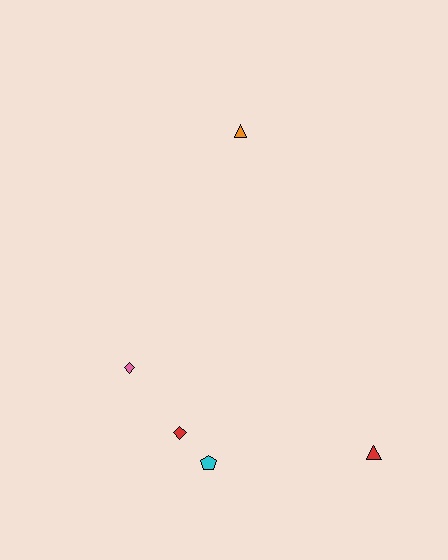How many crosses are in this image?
There are no crosses.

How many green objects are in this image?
There are no green objects.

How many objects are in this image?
There are 5 objects.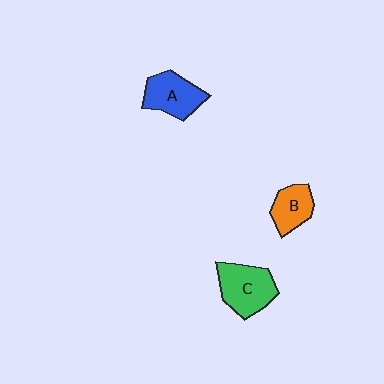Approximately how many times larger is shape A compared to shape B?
Approximately 1.3 times.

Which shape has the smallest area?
Shape B (orange).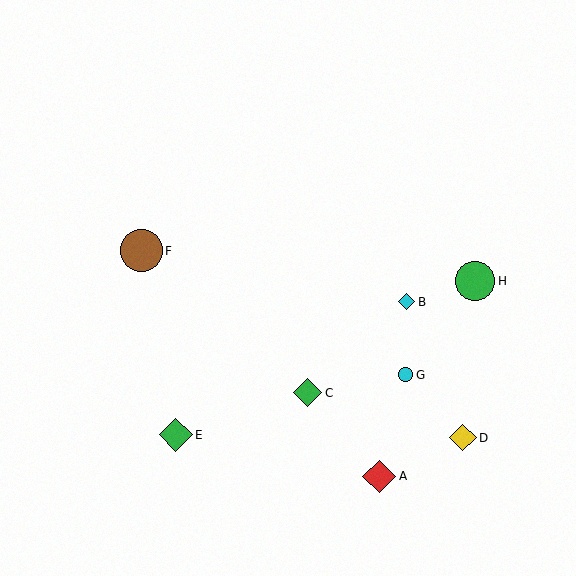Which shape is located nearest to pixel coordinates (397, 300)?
The cyan diamond (labeled B) at (407, 302) is nearest to that location.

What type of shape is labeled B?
Shape B is a cyan diamond.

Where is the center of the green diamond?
The center of the green diamond is at (308, 393).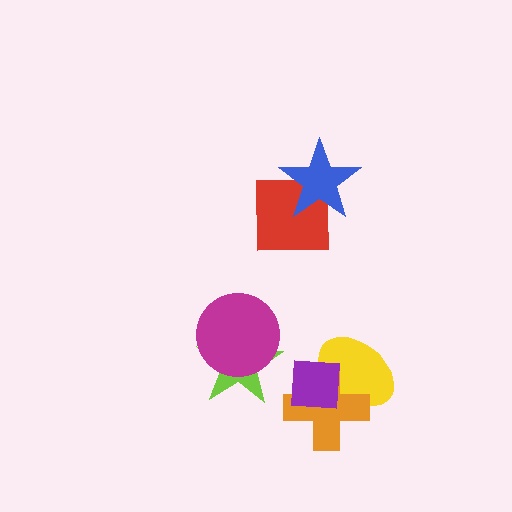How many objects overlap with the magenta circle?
1 object overlaps with the magenta circle.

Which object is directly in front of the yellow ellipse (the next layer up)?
The orange cross is directly in front of the yellow ellipse.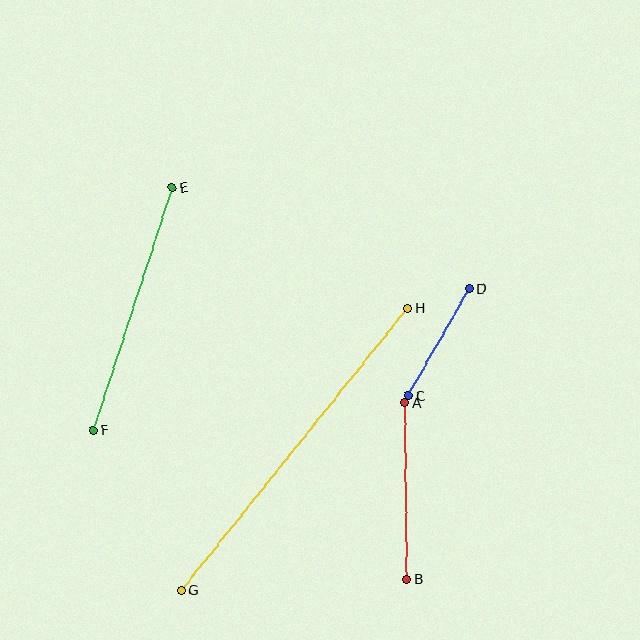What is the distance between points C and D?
The distance is approximately 123 pixels.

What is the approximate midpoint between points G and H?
The midpoint is at approximately (294, 450) pixels.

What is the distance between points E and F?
The distance is approximately 255 pixels.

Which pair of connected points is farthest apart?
Points G and H are farthest apart.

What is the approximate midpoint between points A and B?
The midpoint is at approximately (405, 491) pixels.